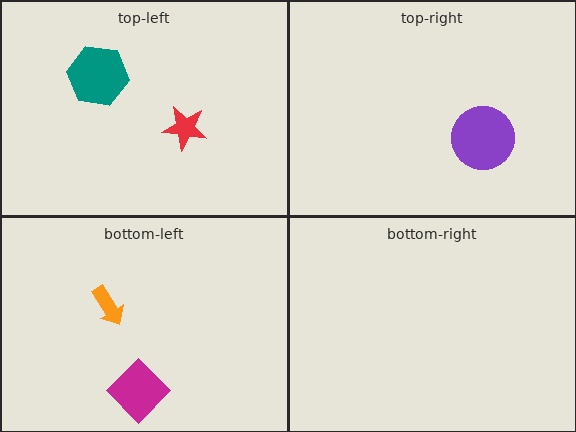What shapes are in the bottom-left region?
The magenta diamond, the orange arrow.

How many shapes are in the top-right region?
1.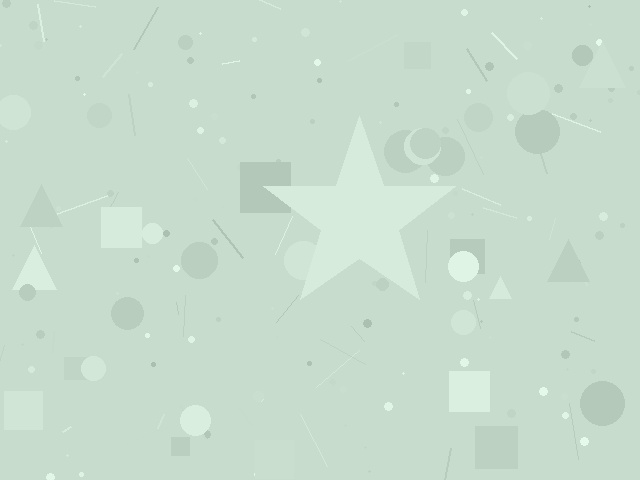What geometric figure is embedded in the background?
A star is embedded in the background.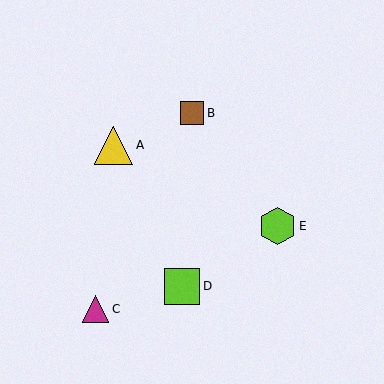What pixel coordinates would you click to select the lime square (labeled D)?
Click at (182, 286) to select the lime square D.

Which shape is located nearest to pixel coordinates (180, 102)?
The brown square (labeled B) at (192, 113) is nearest to that location.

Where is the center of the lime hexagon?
The center of the lime hexagon is at (278, 226).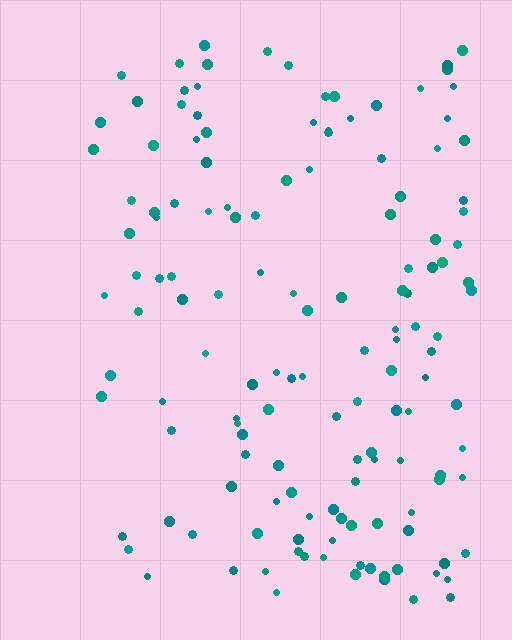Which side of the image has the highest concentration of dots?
The right.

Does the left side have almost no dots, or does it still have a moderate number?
Still a moderate number, just noticeably fewer than the right.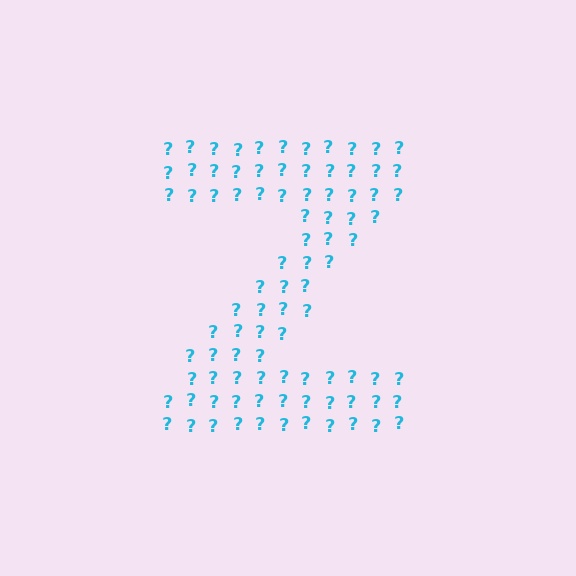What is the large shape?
The large shape is the letter Z.